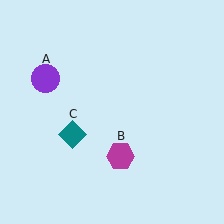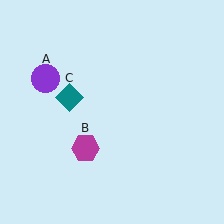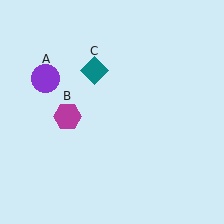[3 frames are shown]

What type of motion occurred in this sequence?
The magenta hexagon (object B), teal diamond (object C) rotated clockwise around the center of the scene.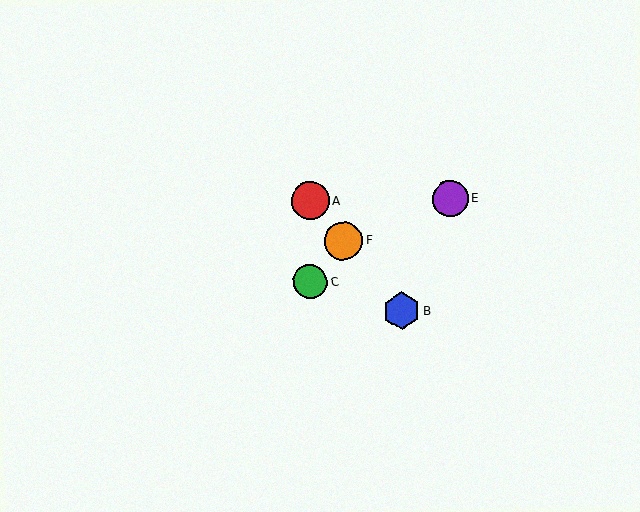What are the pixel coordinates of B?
Object B is at (401, 311).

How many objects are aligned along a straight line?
4 objects (A, B, D, F) are aligned along a straight line.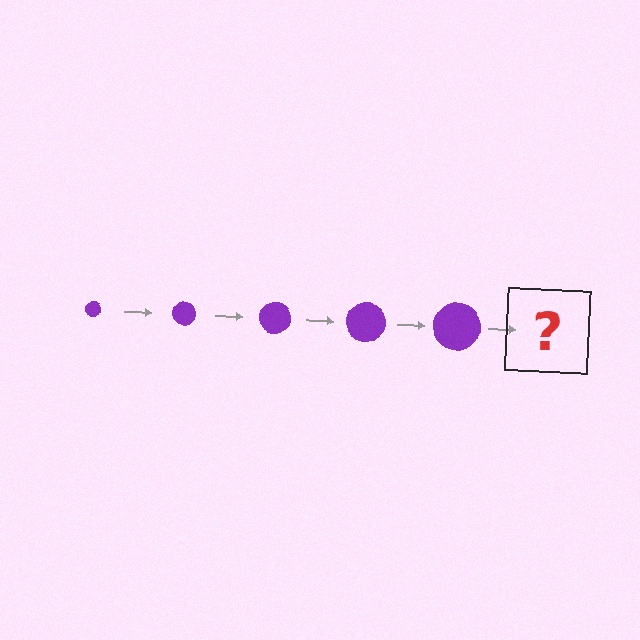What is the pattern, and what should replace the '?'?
The pattern is that the circle gets progressively larger each step. The '?' should be a purple circle, larger than the previous one.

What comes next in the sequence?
The next element should be a purple circle, larger than the previous one.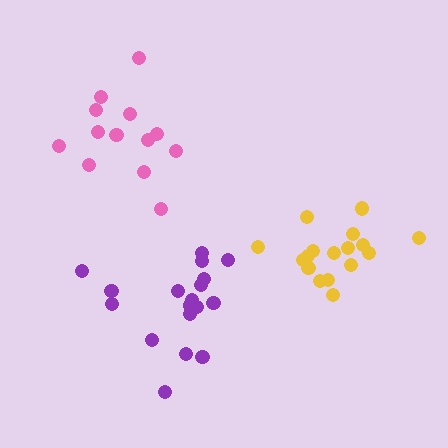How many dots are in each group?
Group 1: 17 dots, Group 2: 18 dots, Group 3: 13 dots (48 total).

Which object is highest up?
The pink cluster is topmost.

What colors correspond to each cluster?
The clusters are colored: yellow, purple, pink.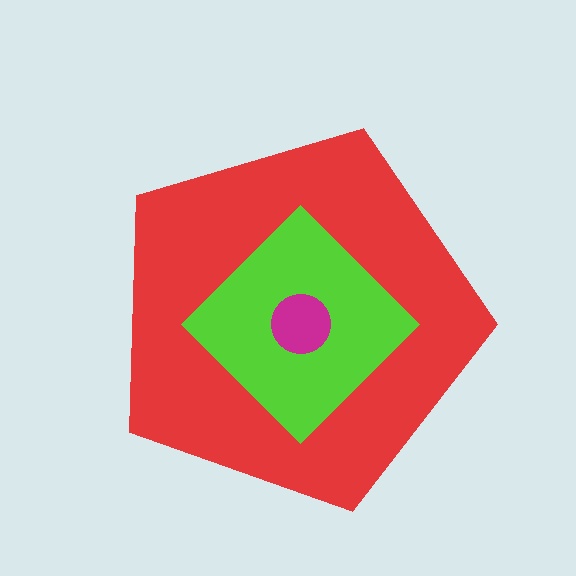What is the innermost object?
The magenta circle.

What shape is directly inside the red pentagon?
The lime diamond.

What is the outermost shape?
The red pentagon.